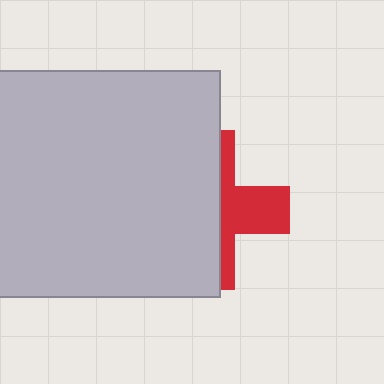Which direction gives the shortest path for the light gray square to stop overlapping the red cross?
Moving left gives the shortest separation.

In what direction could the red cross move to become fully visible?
The red cross could move right. That would shift it out from behind the light gray square entirely.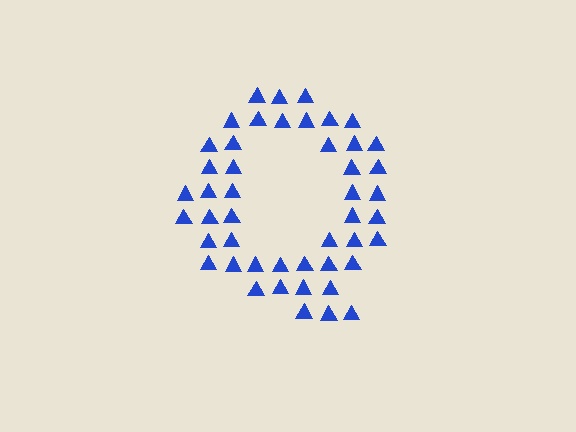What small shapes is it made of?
It is made of small triangles.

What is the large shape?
The large shape is the letter Q.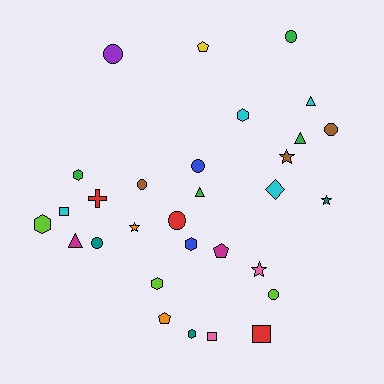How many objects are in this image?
There are 30 objects.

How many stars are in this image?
There are 4 stars.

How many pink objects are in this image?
There are 2 pink objects.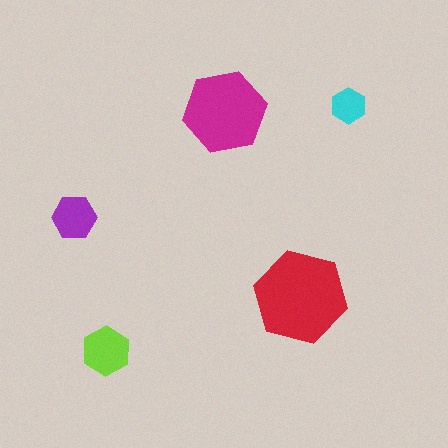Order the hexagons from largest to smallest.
the red one, the magenta one, the lime one, the purple one, the cyan one.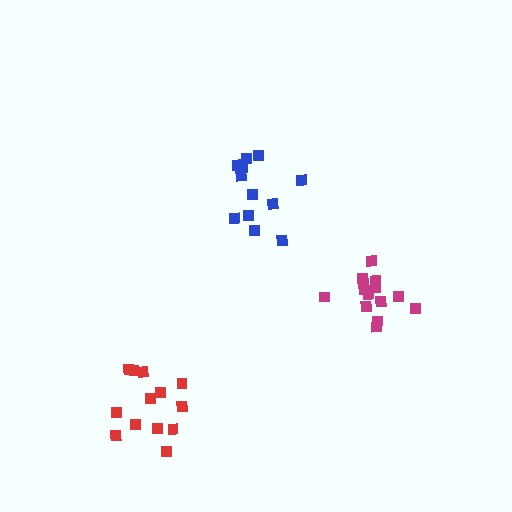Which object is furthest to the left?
The red cluster is leftmost.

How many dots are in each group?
Group 1: 14 dots, Group 2: 13 dots, Group 3: 12 dots (39 total).